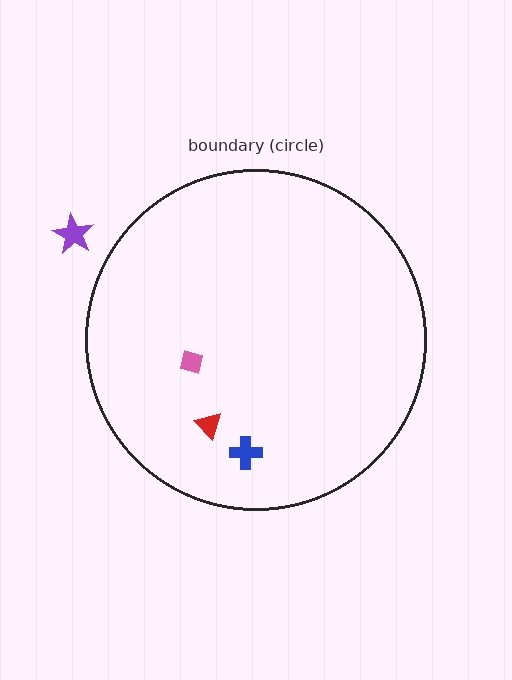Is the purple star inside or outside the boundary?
Outside.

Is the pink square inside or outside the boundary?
Inside.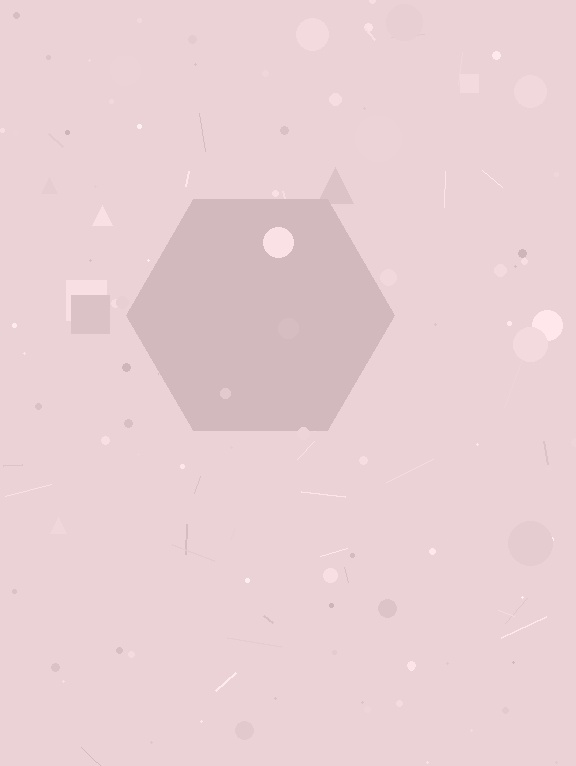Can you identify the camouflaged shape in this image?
The camouflaged shape is a hexagon.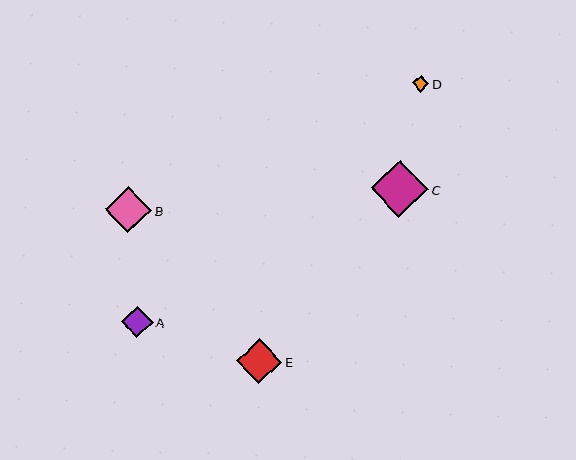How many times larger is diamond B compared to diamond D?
Diamond B is approximately 2.8 times the size of diamond D.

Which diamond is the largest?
Diamond C is the largest with a size of approximately 58 pixels.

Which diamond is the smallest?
Diamond D is the smallest with a size of approximately 16 pixels.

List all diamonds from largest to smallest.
From largest to smallest: C, B, E, A, D.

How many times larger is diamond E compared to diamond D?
Diamond E is approximately 2.8 times the size of diamond D.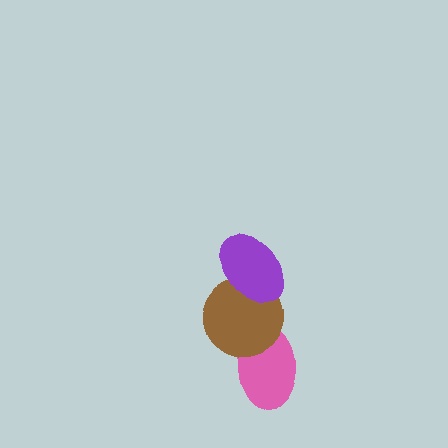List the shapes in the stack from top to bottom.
From top to bottom: the purple ellipse, the brown circle, the pink ellipse.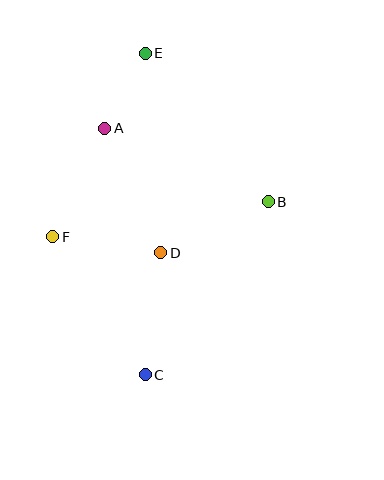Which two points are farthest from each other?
Points C and E are farthest from each other.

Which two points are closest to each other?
Points A and E are closest to each other.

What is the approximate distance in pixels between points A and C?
The distance between A and C is approximately 250 pixels.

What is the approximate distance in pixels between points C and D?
The distance between C and D is approximately 123 pixels.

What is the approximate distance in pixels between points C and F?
The distance between C and F is approximately 166 pixels.